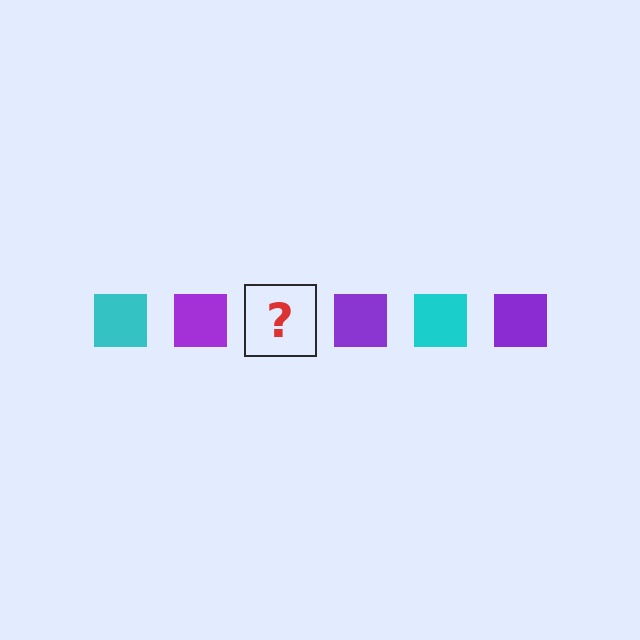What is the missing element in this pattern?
The missing element is a cyan square.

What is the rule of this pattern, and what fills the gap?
The rule is that the pattern cycles through cyan, purple squares. The gap should be filled with a cyan square.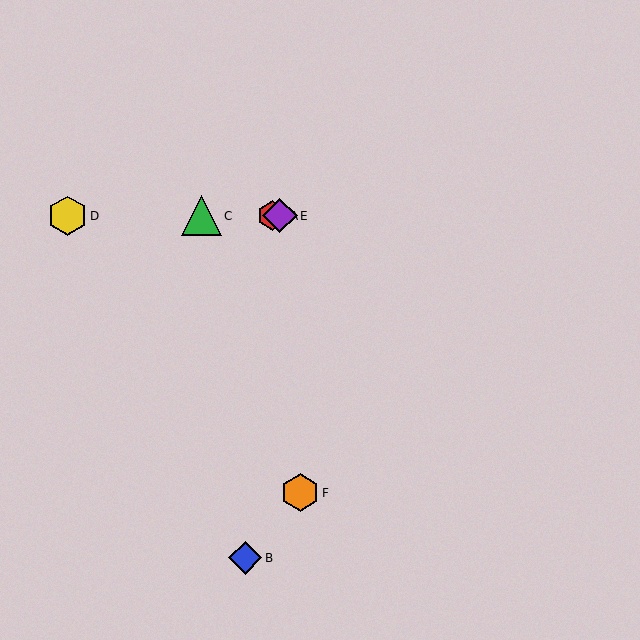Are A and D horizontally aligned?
Yes, both are at y≈216.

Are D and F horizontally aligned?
No, D is at y≈216 and F is at y≈493.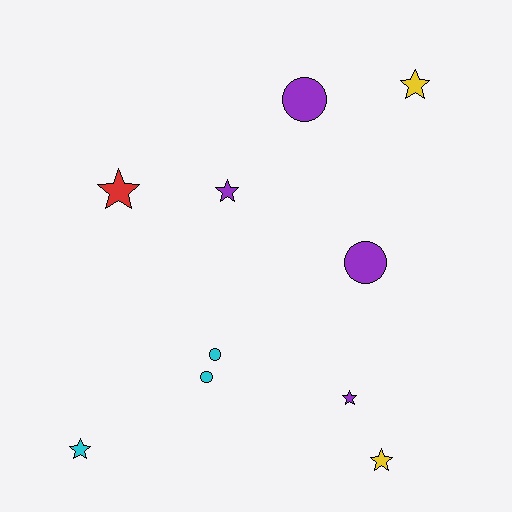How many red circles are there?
There are no red circles.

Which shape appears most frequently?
Star, with 6 objects.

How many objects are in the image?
There are 10 objects.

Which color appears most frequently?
Purple, with 4 objects.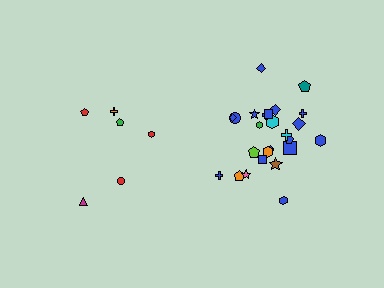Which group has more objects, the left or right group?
The right group.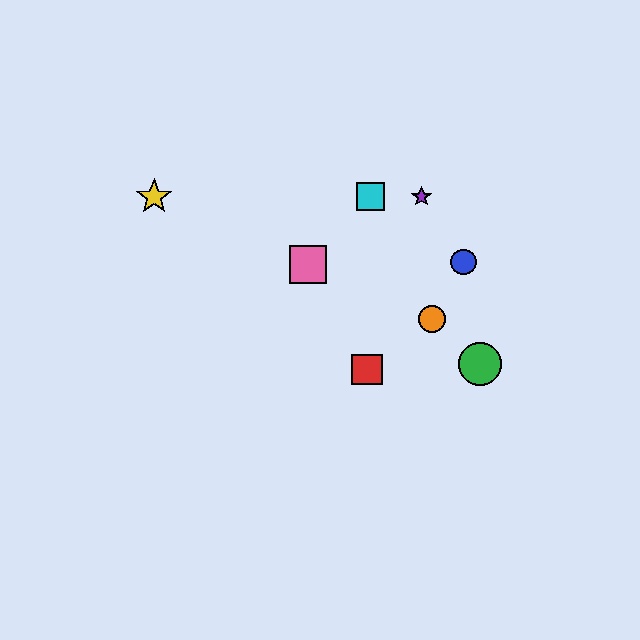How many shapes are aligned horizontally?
3 shapes (the yellow star, the purple star, the cyan square) are aligned horizontally.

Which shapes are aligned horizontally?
The yellow star, the purple star, the cyan square are aligned horizontally.